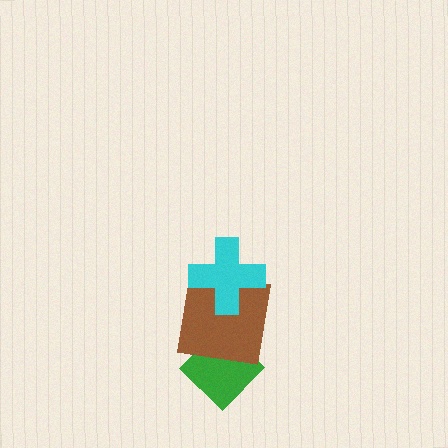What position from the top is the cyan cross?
The cyan cross is 1st from the top.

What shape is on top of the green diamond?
The brown square is on top of the green diamond.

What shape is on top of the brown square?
The cyan cross is on top of the brown square.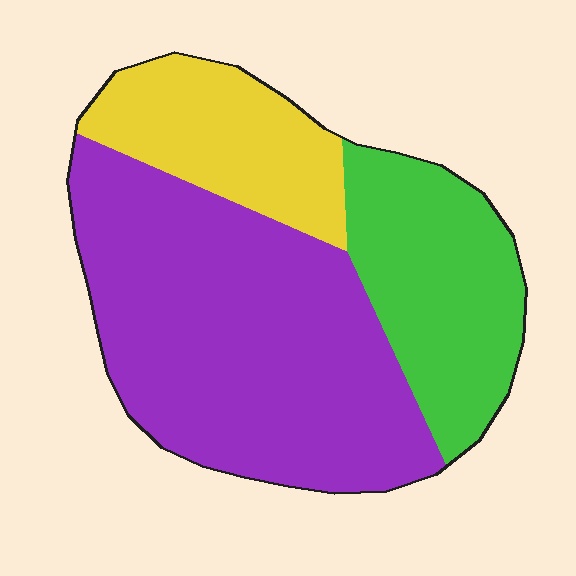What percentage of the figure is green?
Green covers about 25% of the figure.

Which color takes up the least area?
Yellow, at roughly 20%.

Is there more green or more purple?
Purple.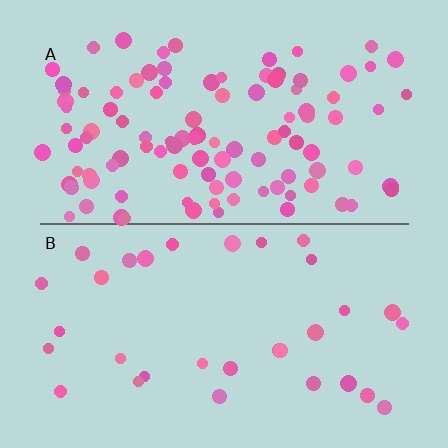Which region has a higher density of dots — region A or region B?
A (the top).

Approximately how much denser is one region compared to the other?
Approximately 3.3× — region A over region B.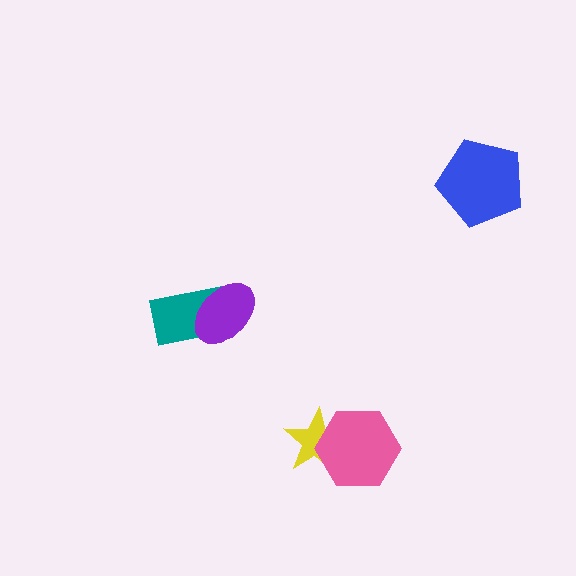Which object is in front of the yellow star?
The pink hexagon is in front of the yellow star.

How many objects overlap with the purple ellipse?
1 object overlaps with the purple ellipse.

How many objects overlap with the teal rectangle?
1 object overlaps with the teal rectangle.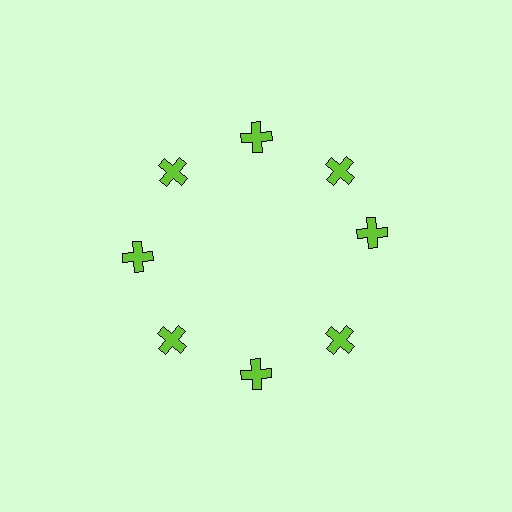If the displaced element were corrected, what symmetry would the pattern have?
It would have 8-fold rotational symmetry — the pattern would map onto itself every 45 degrees.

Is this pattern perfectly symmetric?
No. The 8 lime crosses are arranged in a ring, but one element near the 3 o'clock position is rotated out of alignment along the ring, breaking the 8-fold rotational symmetry.